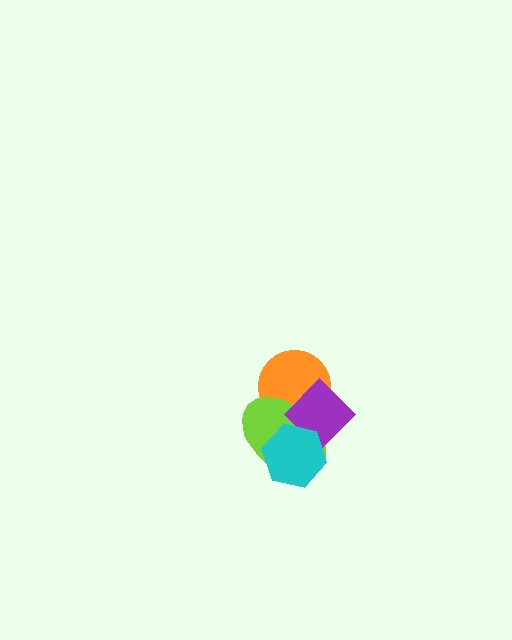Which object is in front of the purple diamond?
The cyan hexagon is in front of the purple diamond.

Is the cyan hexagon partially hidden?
No, no other shape covers it.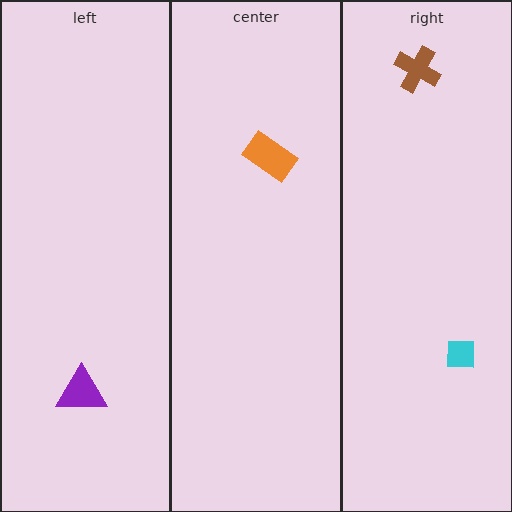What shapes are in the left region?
The purple triangle.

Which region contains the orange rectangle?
The center region.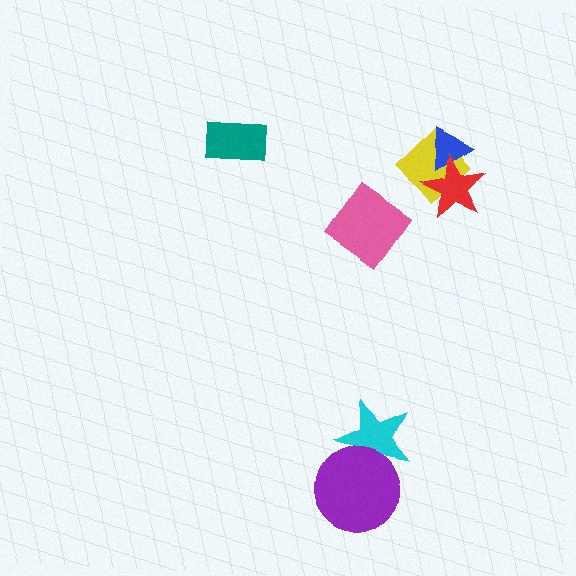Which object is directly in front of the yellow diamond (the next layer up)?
The blue triangle is directly in front of the yellow diamond.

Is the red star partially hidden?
No, no other shape covers it.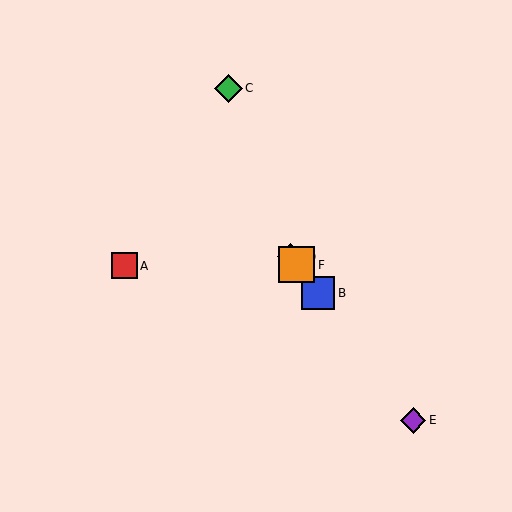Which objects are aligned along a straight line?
Objects B, D, E, F are aligned along a straight line.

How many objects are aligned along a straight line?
4 objects (B, D, E, F) are aligned along a straight line.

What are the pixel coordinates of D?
Object D is at (291, 257).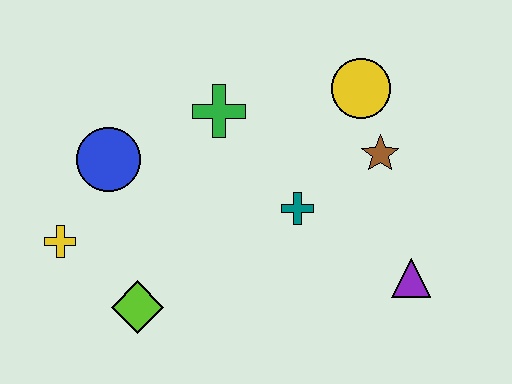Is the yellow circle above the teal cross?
Yes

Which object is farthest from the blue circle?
The purple triangle is farthest from the blue circle.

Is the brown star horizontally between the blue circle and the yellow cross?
No